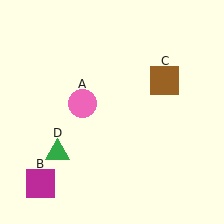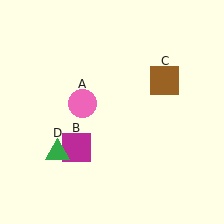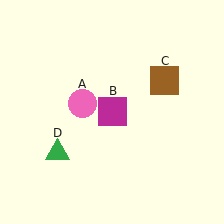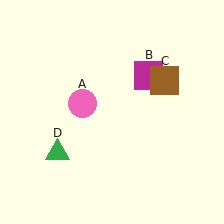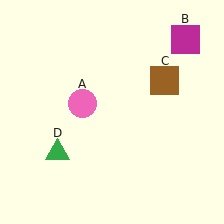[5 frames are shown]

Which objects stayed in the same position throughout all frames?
Pink circle (object A) and brown square (object C) and green triangle (object D) remained stationary.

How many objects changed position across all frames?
1 object changed position: magenta square (object B).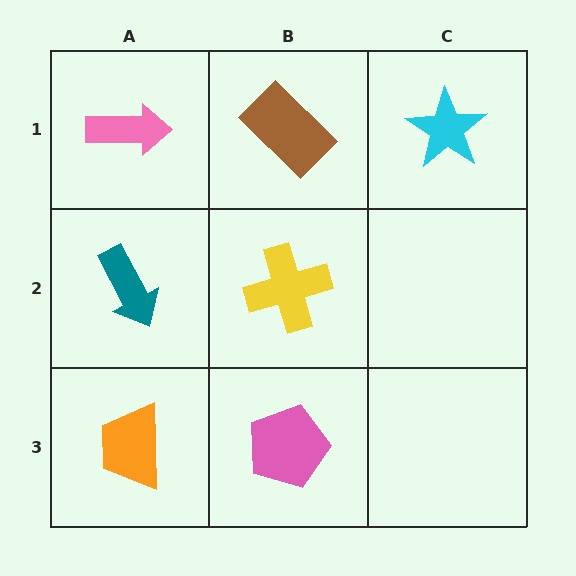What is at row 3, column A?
An orange trapezoid.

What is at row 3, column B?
A pink pentagon.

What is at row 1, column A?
A pink arrow.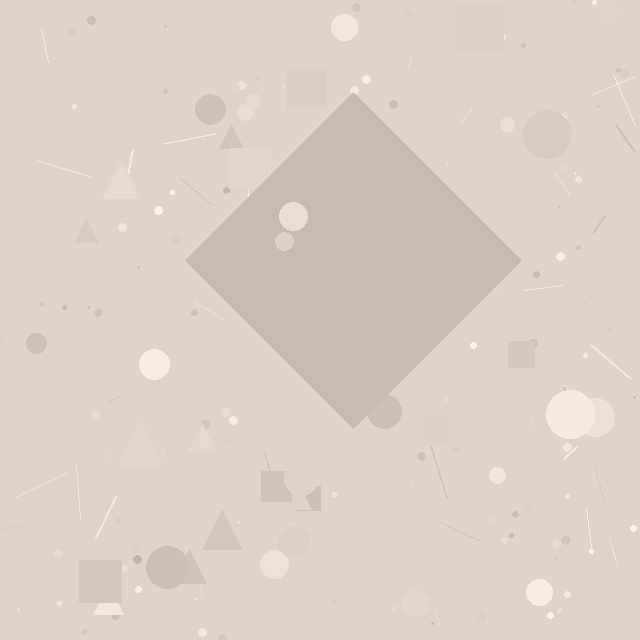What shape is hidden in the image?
A diamond is hidden in the image.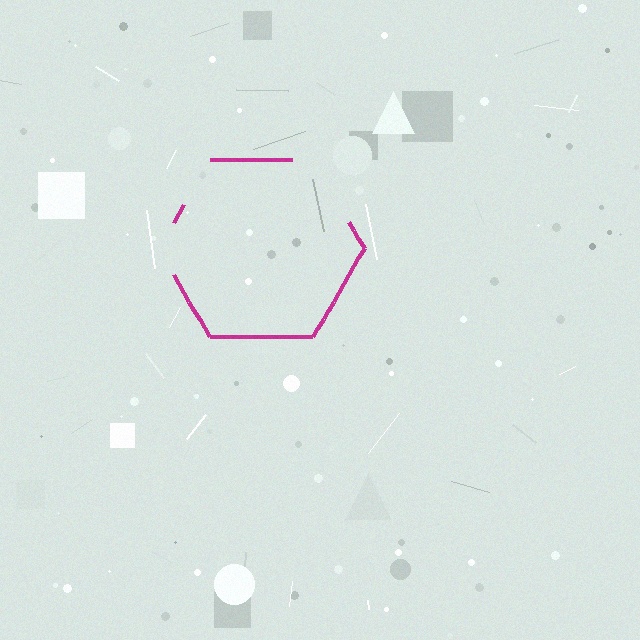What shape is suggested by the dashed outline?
The dashed outline suggests a hexagon.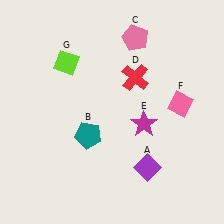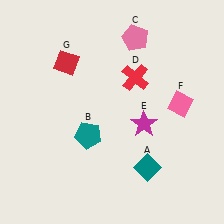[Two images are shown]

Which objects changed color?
A changed from purple to teal. G changed from lime to red.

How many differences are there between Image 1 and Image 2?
There are 2 differences between the two images.